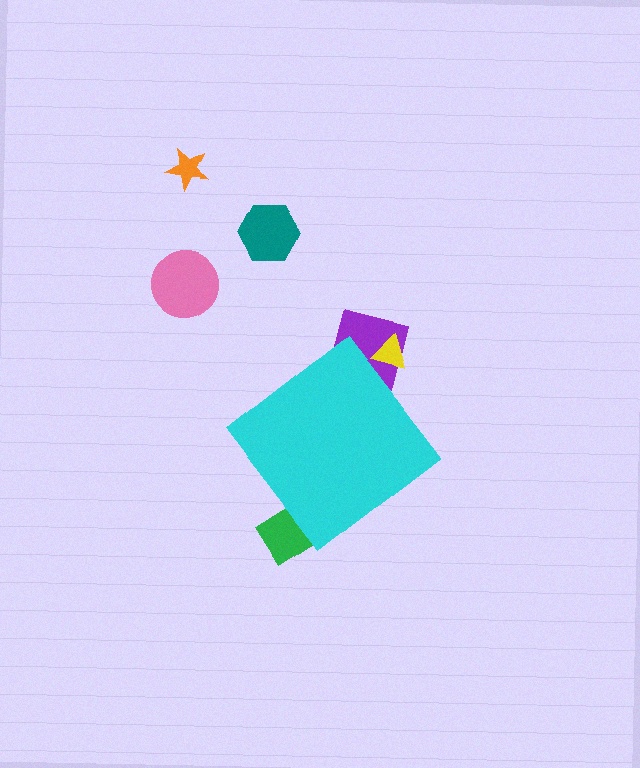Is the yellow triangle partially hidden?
Yes, the yellow triangle is partially hidden behind the cyan diamond.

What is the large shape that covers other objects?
A cyan diamond.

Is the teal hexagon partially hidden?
No, the teal hexagon is fully visible.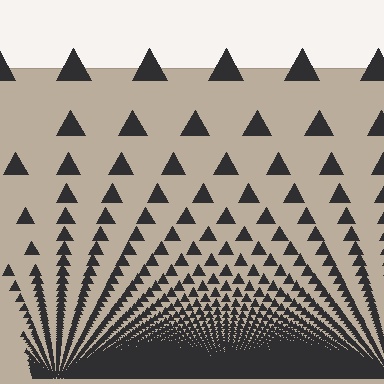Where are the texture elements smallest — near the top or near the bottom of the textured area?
Near the bottom.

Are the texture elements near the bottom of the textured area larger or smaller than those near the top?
Smaller. The gradient is inverted — elements near the bottom are smaller and denser.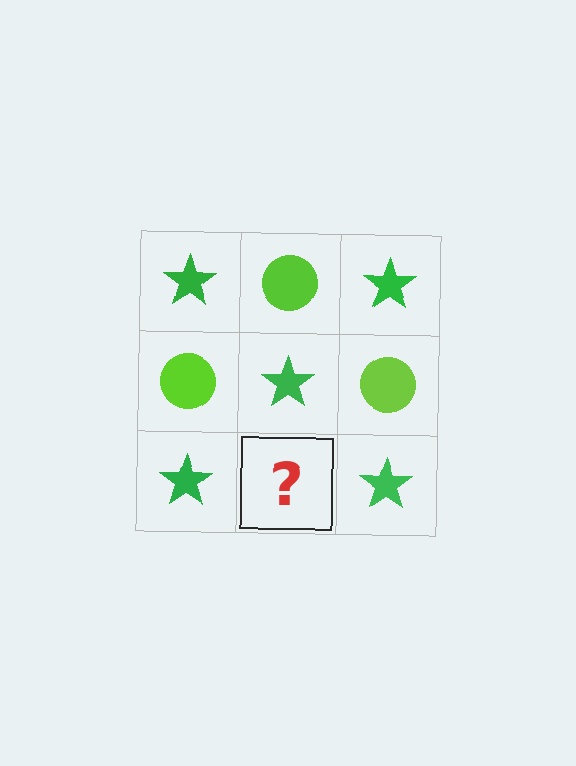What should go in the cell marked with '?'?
The missing cell should contain a lime circle.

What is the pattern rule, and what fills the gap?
The rule is that it alternates green star and lime circle in a checkerboard pattern. The gap should be filled with a lime circle.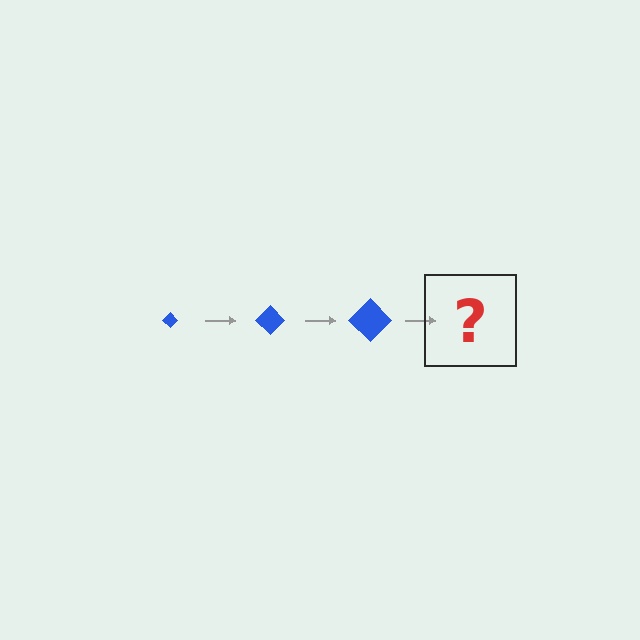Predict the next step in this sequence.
The next step is a blue diamond, larger than the previous one.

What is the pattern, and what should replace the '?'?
The pattern is that the diamond gets progressively larger each step. The '?' should be a blue diamond, larger than the previous one.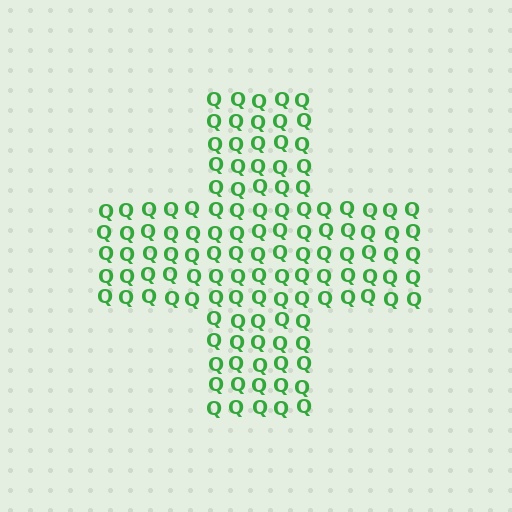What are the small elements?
The small elements are letter Q's.